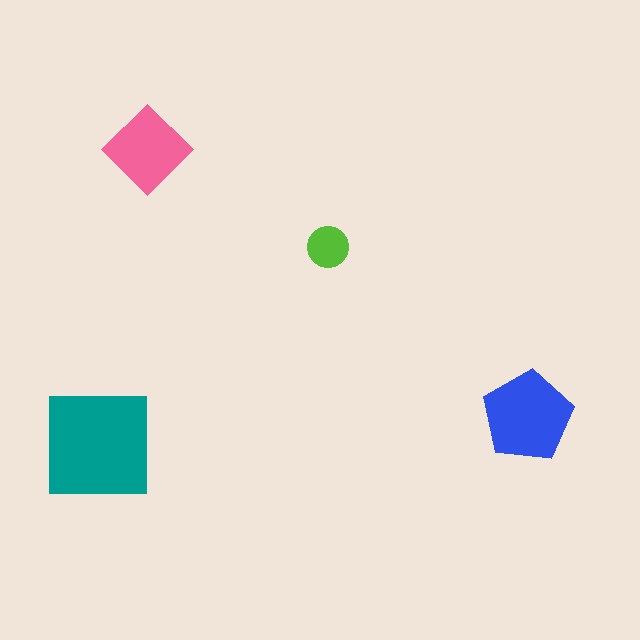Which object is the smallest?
The lime circle.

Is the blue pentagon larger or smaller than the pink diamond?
Larger.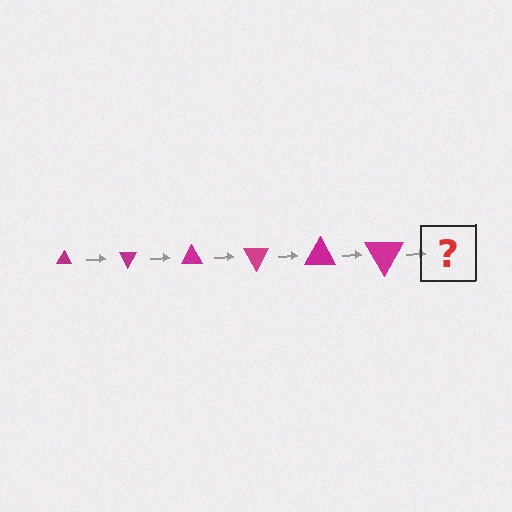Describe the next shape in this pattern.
It should be a triangle, larger than the previous one and rotated 360 degrees from the start.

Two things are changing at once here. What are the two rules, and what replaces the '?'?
The two rules are that the triangle grows larger each step and it rotates 60 degrees each step. The '?' should be a triangle, larger than the previous one and rotated 360 degrees from the start.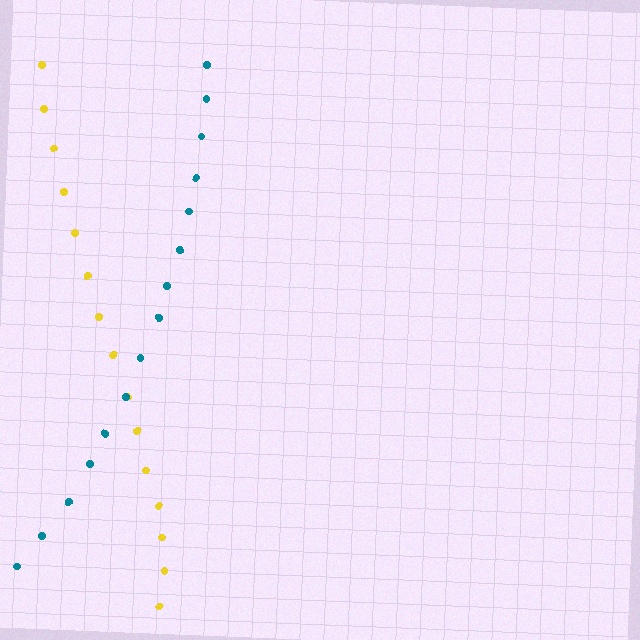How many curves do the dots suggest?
There are 2 distinct paths.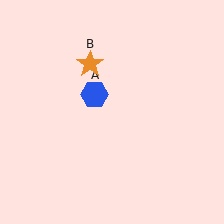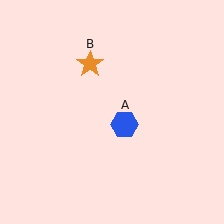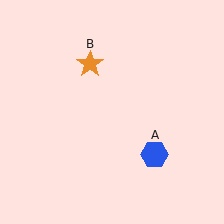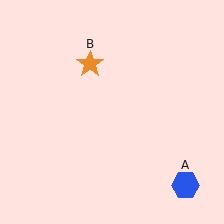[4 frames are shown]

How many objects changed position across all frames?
1 object changed position: blue hexagon (object A).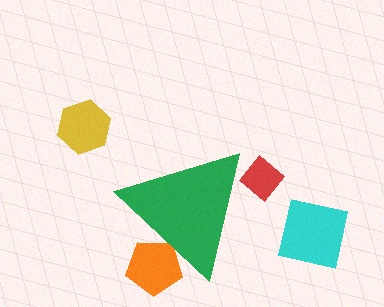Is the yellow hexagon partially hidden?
No, the yellow hexagon is fully visible.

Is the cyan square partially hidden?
No, the cyan square is fully visible.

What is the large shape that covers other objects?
A green triangle.